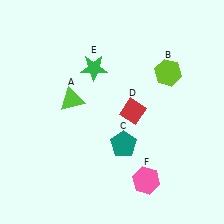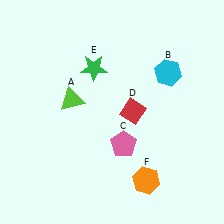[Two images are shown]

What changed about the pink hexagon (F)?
In Image 1, F is pink. In Image 2, it changed to orange.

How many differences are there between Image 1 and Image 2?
There are 3 differences between the two images.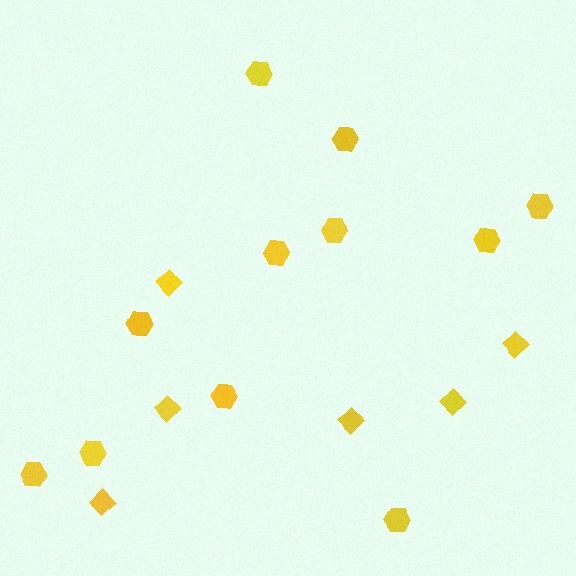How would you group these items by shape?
There are 2 groups: one group of hexagons (11) and one group of diamonds (6).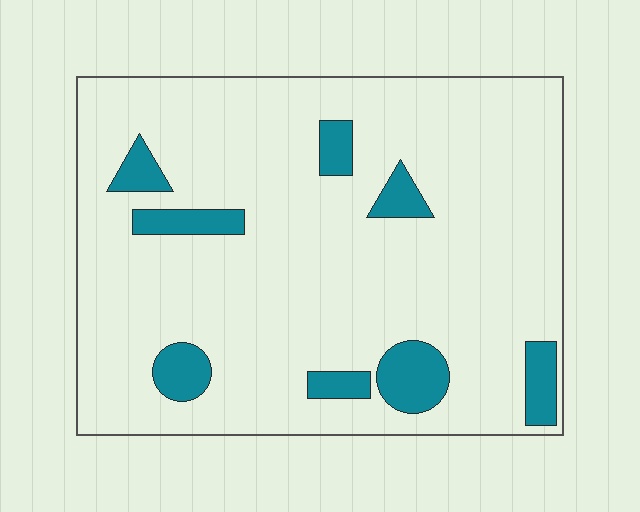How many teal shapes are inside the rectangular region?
8.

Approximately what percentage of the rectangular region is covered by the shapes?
Approximately 10%.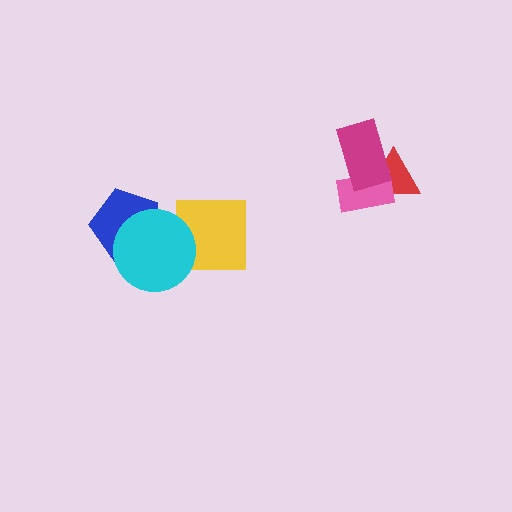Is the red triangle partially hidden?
Yes, it is partially covered by another shape.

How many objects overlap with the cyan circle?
2 objects overlap with the cyan circle.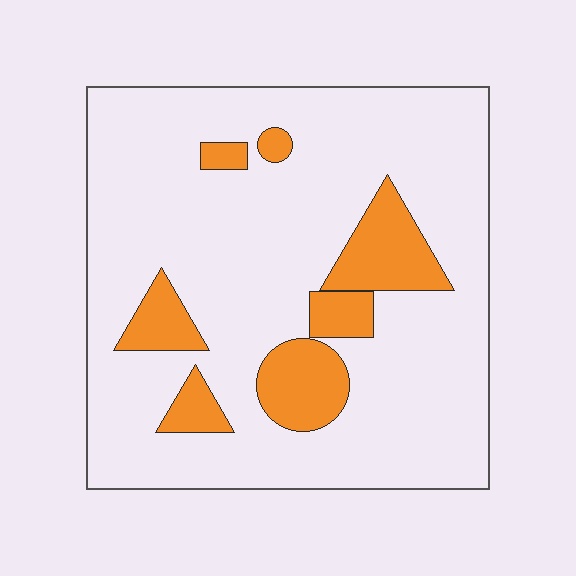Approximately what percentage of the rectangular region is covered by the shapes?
Approximately 15%.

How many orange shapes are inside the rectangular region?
7.